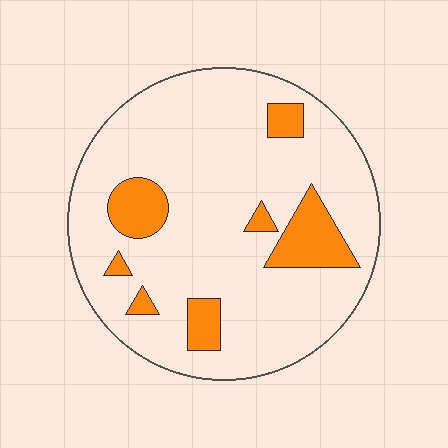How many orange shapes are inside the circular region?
7.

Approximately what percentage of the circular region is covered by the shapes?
Approximately 15%.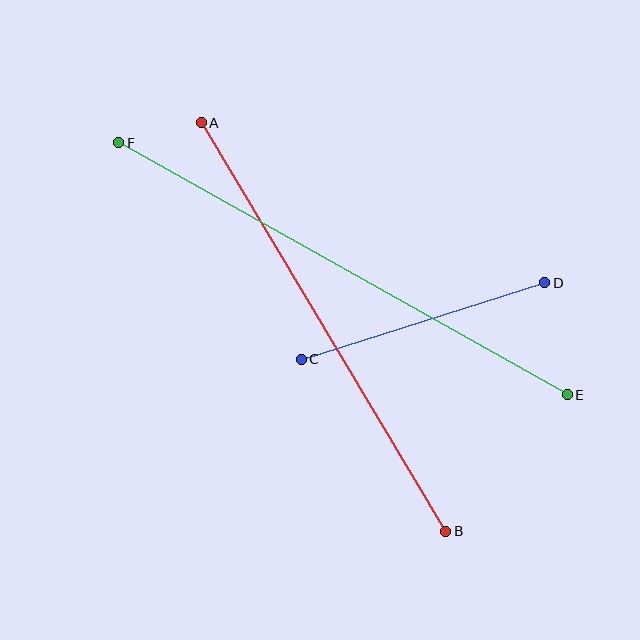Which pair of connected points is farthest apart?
Points E and F are farthest apart.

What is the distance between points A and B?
The distance is approximately 476 pixels.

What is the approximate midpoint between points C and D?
The midpoint is at approximately (423, 321) pixels.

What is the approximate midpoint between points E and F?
The midpoint is at approximately (343, 269) pixels.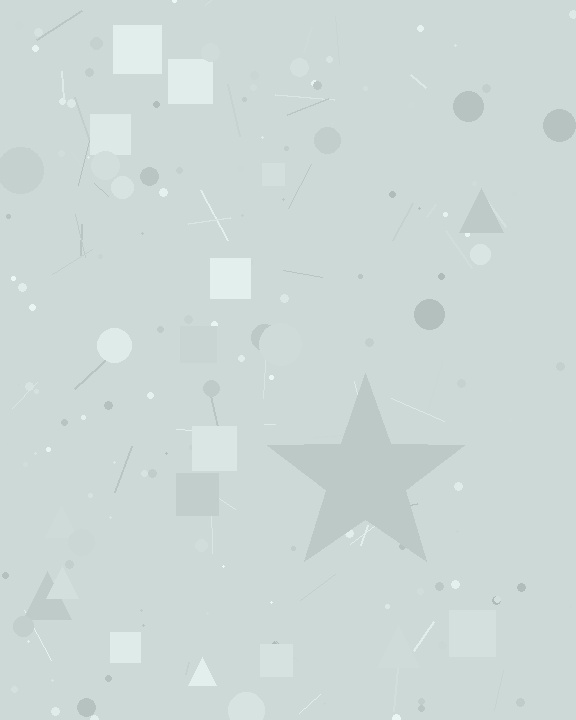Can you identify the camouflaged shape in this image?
The camouflaged shape is a star.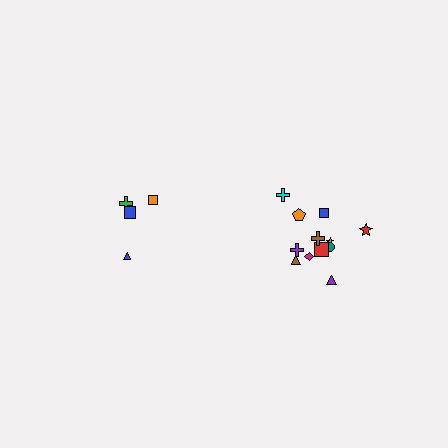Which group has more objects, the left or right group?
The right group.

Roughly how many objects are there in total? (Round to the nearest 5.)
Roughly 15 objects in total.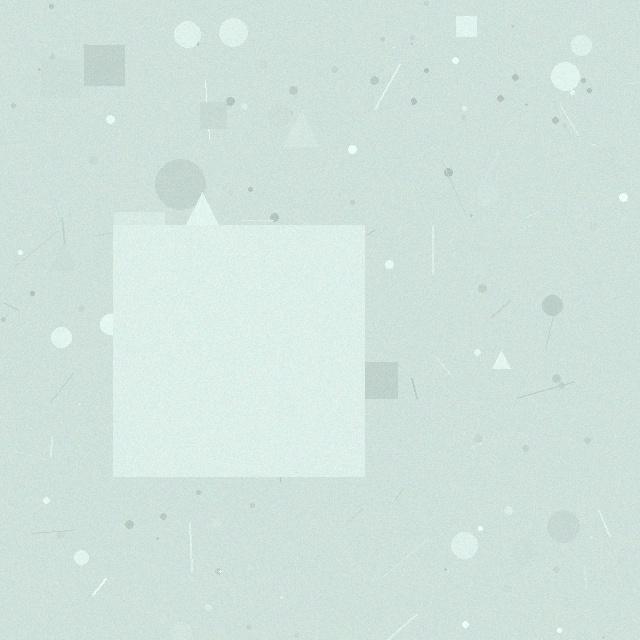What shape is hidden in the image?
A square is hidden in the image.